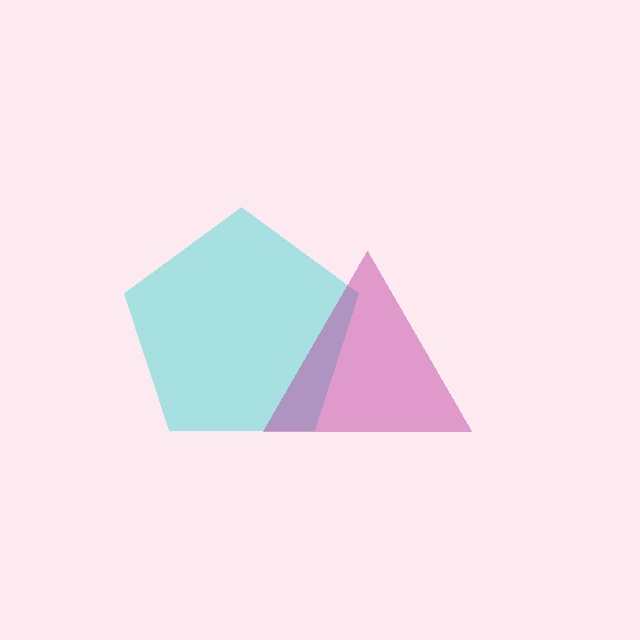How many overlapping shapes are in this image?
There are 2 overlapping shapes in the image.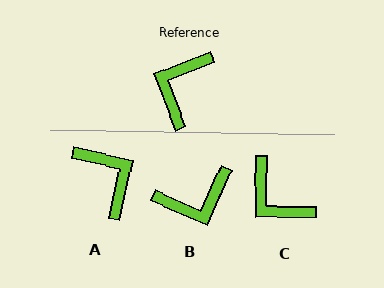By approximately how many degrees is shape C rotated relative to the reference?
Approximately 68 degrees counter-clockwise.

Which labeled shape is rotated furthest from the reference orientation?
B, about 135 degrees away.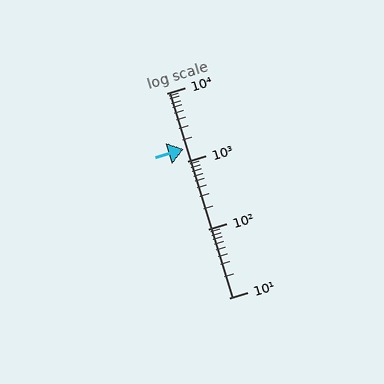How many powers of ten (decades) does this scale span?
The scale spans 3 decades, from 10 to 10000.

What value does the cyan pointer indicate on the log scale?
The pointer indicates approximately 1500.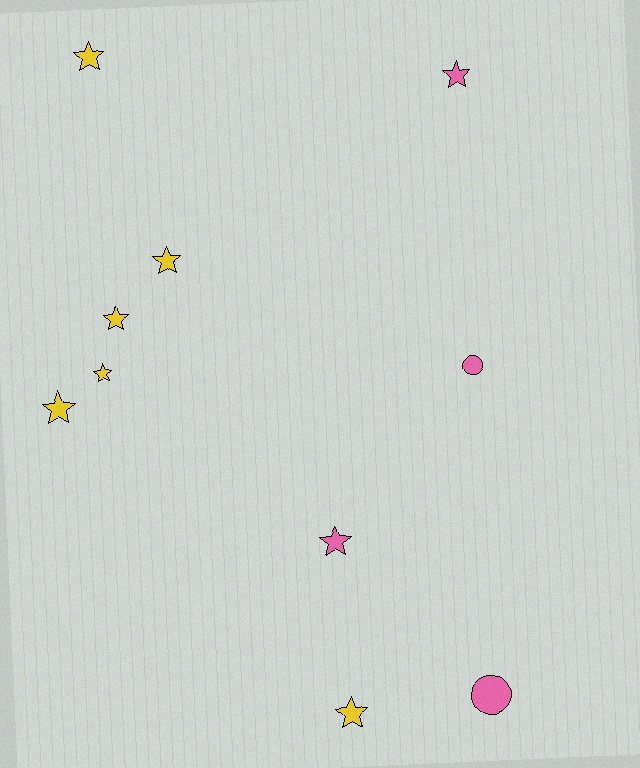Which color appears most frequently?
Yellow, with 6 objects.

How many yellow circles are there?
There are no yellow circles.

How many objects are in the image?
There are 10 objects.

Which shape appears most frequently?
Star, with 8 objects.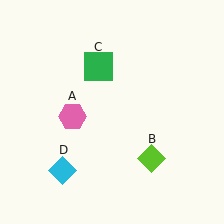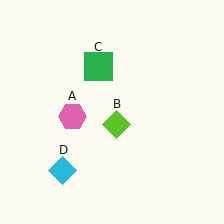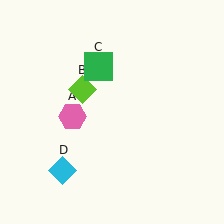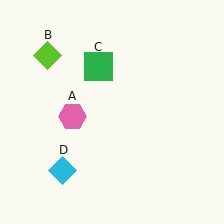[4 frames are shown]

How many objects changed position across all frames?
1 object changed position: lime diamond (object B).